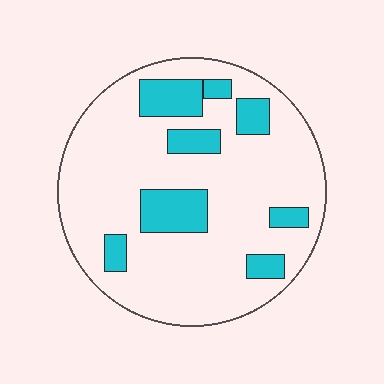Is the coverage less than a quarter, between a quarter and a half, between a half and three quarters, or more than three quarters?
Less than a quarter.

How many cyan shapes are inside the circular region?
8.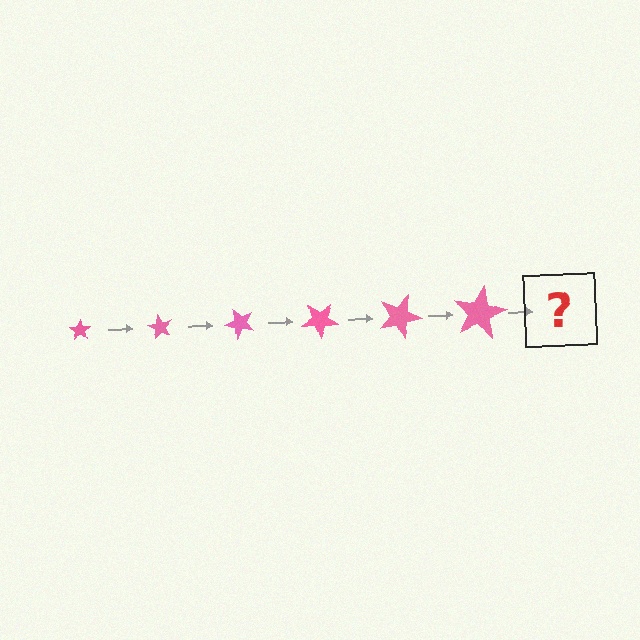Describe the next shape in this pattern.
It should be a star, larger than the previous one and rotated 360 degrees from the start.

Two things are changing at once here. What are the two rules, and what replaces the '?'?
The two rules are that the star grows larger each step and it rotates 60 degrees each step. The '?' should be a star, larger than the previous one and rotated 360 degrees from the start.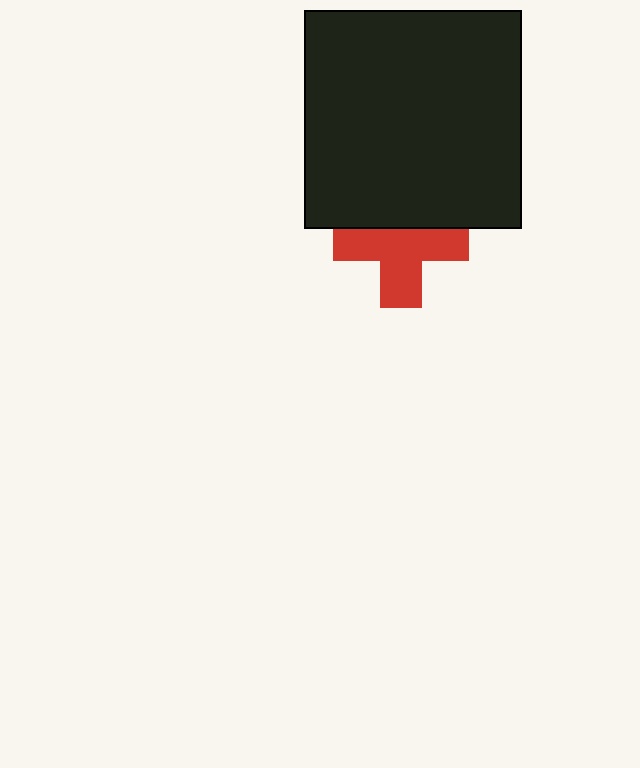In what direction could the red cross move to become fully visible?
The red cross could move down. That would shift it out from behind the black square entirely.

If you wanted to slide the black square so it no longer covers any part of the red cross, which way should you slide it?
Slide it up — that is the most direct way to separate the two shapes.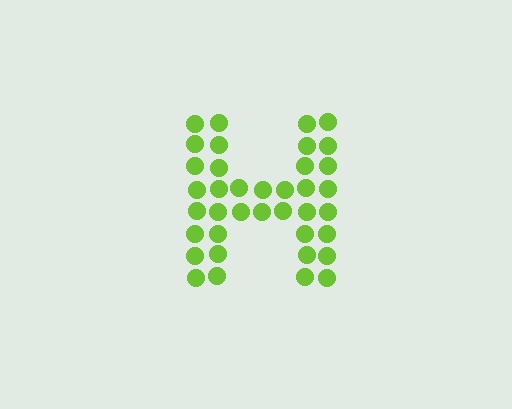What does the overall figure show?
The overall figure shows the letter H.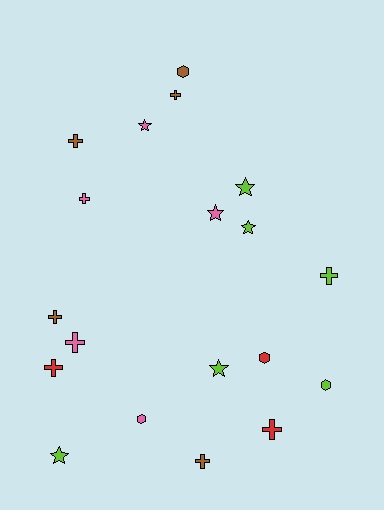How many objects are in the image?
There are 19 objects.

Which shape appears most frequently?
Cross, with 9 objects.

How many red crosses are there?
There are 2 red crosses.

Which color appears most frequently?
Lime, with 6 objects.